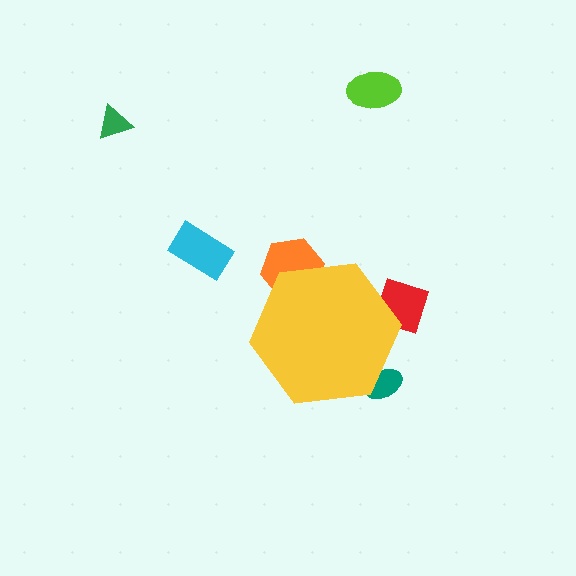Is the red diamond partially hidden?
Yes, the red diamond is partially hidden behind the yellow hexagon.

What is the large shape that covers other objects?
A yellow hexagon.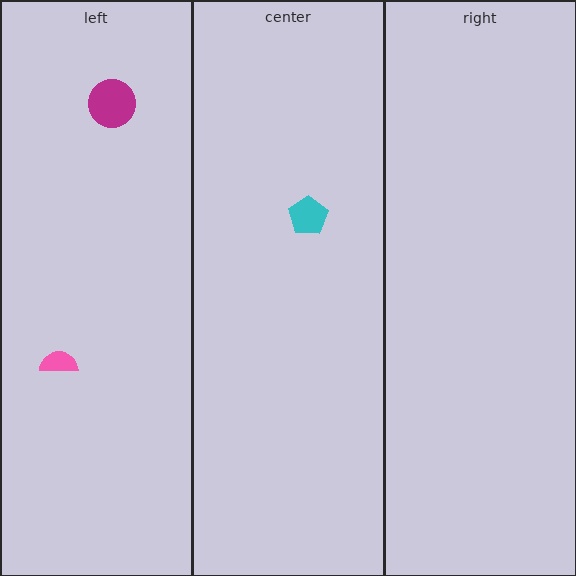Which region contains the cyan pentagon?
The center region.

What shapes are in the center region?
The cyan pentagon.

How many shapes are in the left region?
2.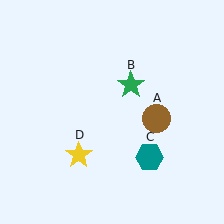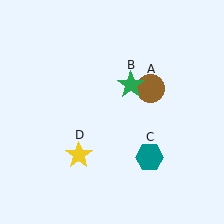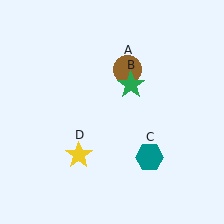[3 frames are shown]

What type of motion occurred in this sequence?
The brown circle (object A) rotated counterclockwise around the center of the scene.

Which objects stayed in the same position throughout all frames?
Green star (object B) and teal hexagon (object C) and yellow star (object D) remained stationary.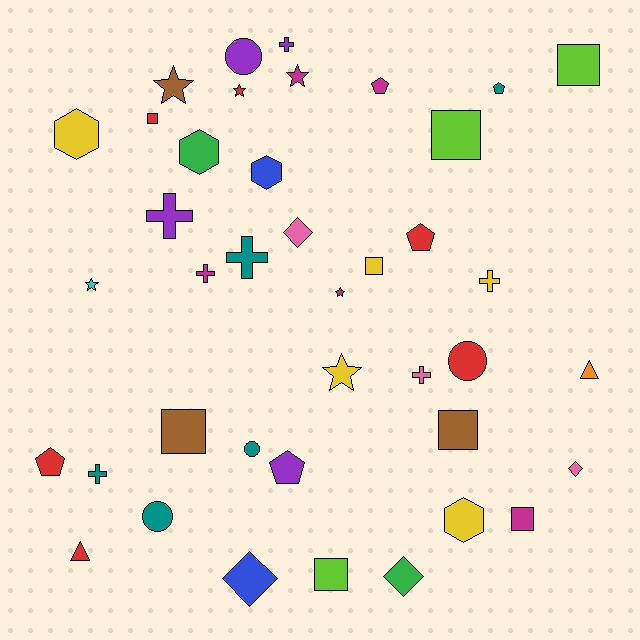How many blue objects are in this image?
There are 2 blue objects.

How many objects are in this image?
There are 40 objects.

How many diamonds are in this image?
There are 4 diamonds.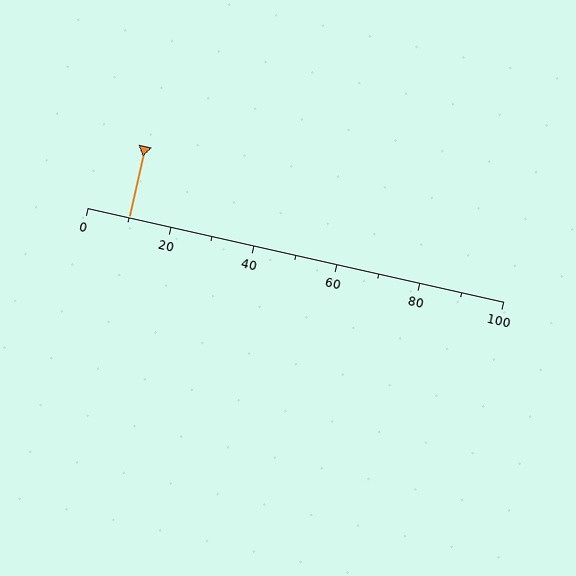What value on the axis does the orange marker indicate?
The marker indicates approximately 10.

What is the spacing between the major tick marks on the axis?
The major ticks are spaced 20 apart.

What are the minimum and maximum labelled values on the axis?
The axis runs from 0 to 100.